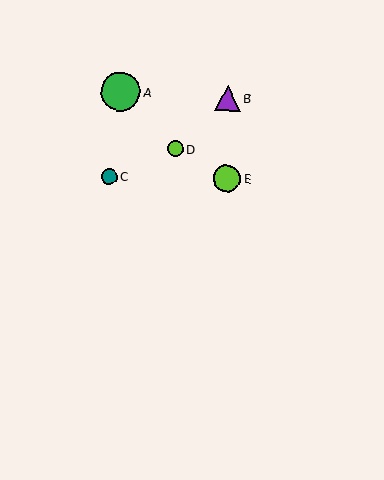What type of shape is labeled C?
Shape C is a teal circle.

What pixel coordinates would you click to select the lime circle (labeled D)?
Click at (176, 149) to select the lime circle D.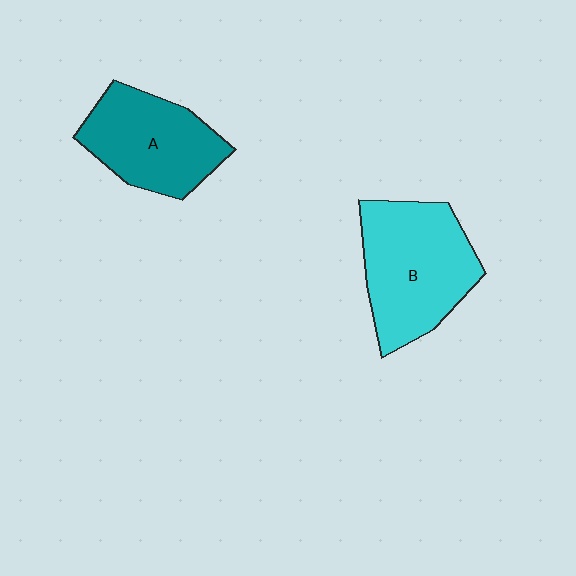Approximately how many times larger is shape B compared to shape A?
Approximately 1.2 times.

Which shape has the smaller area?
Shape A (teal).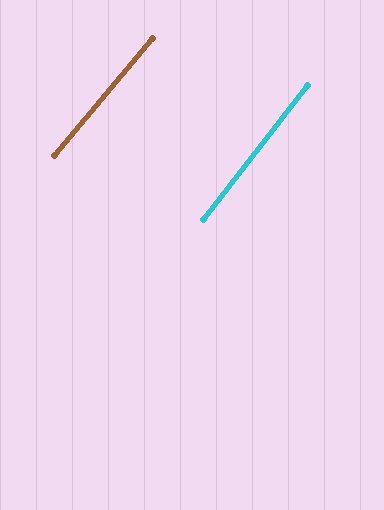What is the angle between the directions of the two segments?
Approximately 2 degrees.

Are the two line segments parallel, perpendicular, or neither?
Parallel — their directions differ by only 1.9°.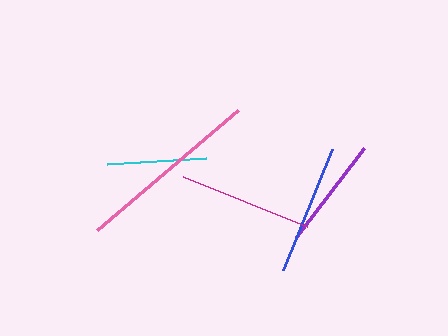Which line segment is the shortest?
The cyan line is the shortest at approximately 100 pixels.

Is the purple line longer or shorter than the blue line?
The blue line is longer than the purple line.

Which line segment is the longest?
The pink line is the longest at approximately 185 pixels.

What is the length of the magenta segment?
The magenta segment is approximately 134 pixels long.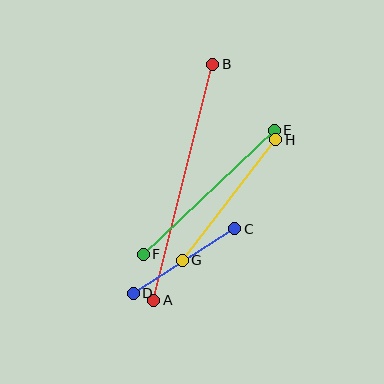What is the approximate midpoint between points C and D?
The midpoint is at approximately (184, 261) pixels.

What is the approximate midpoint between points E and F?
The midpoint is at approximately (209, 192) pixels.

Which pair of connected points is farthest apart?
Points A and B are farthest apart.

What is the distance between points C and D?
The distance is approximately 120 pixels.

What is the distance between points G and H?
The distance is approximately 152 pixels.